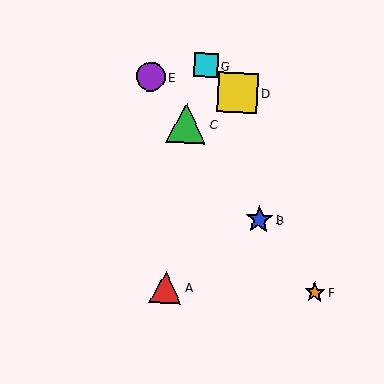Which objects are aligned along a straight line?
Objects B, C, E, F are aligned along a straight line.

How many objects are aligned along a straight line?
4 objects (B, C, E, F) are aligned along a straight line.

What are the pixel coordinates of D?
Object D is at (238, 93).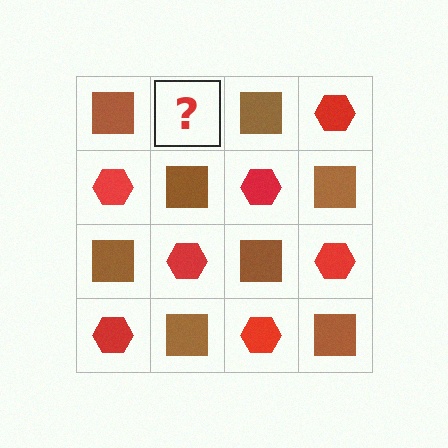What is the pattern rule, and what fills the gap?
The rule is that it alternates brown square and red hexagon in a checkerboard pattern. The gap should be filled with a red hexagon.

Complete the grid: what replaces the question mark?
The question mark should be replaced with a red hexagon.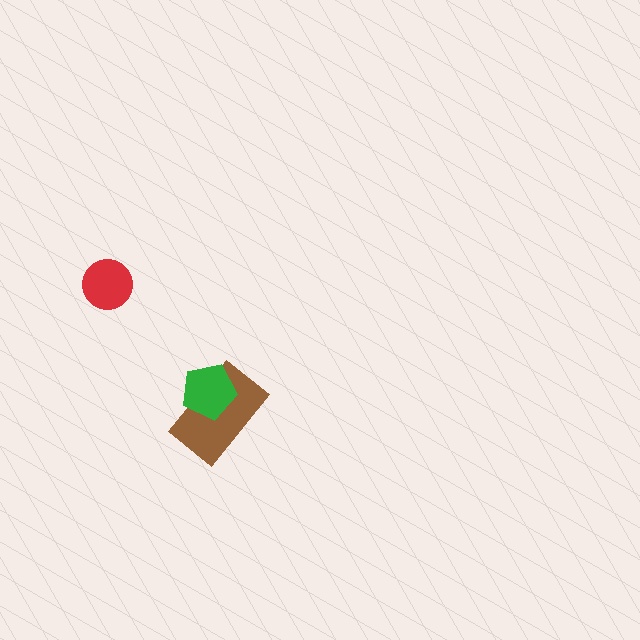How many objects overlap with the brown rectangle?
1 object overlaps with the brown rectangle.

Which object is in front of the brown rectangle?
The green pentagon is in front of the brown rectangle.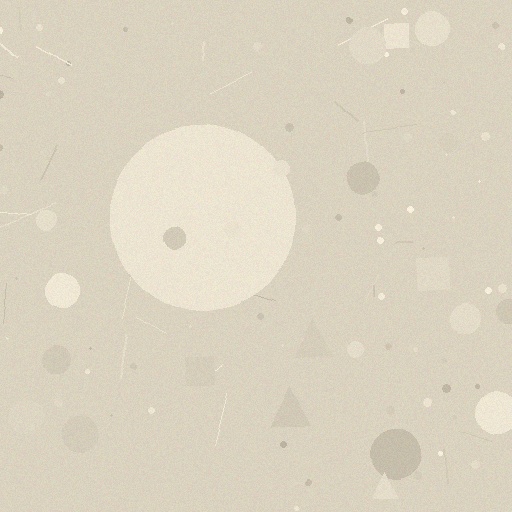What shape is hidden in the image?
A circle is hidden in the image.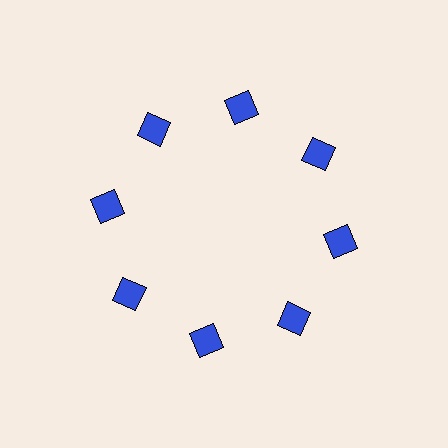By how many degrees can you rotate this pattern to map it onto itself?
The pattern maps onto itself every 45 degrees of rotation.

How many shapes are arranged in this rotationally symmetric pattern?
There are 8 shapes, arranged in 8 groups of 1.